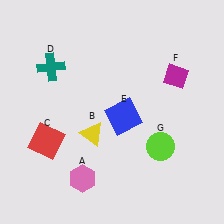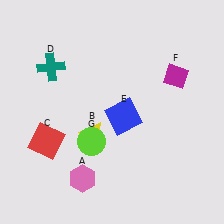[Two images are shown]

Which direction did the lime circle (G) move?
The lime circle (G) moved left.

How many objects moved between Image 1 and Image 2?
1 object moved between the two images.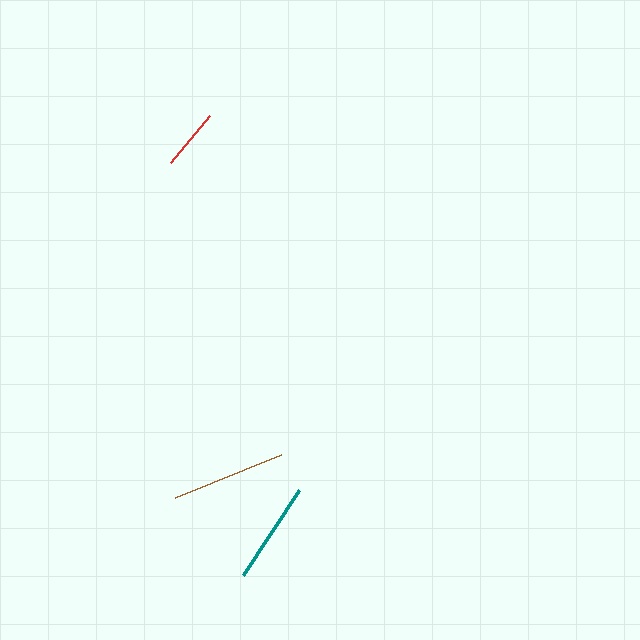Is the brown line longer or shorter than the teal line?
The brown line is longer than the teal line.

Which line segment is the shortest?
The red line is the shortest at approximately 62 pixels.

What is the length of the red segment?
The red segment is approximately 62 pixels long.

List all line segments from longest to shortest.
From longest to shortest: brown, teal, red.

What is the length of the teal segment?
The teal segment is approximately 101 pixels long.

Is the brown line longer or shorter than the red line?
The brown line is longer than the red line.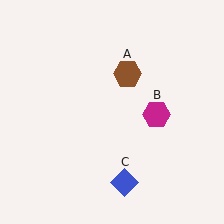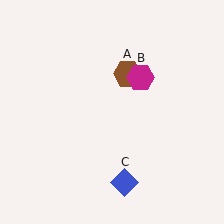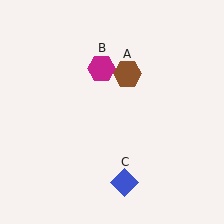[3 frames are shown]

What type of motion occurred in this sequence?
The magenta hexagon (object B) rotated counterclockwise around the center of the scene.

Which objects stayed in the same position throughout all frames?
Brown hexagon (object A) and blue diamond (object C) remained stationary.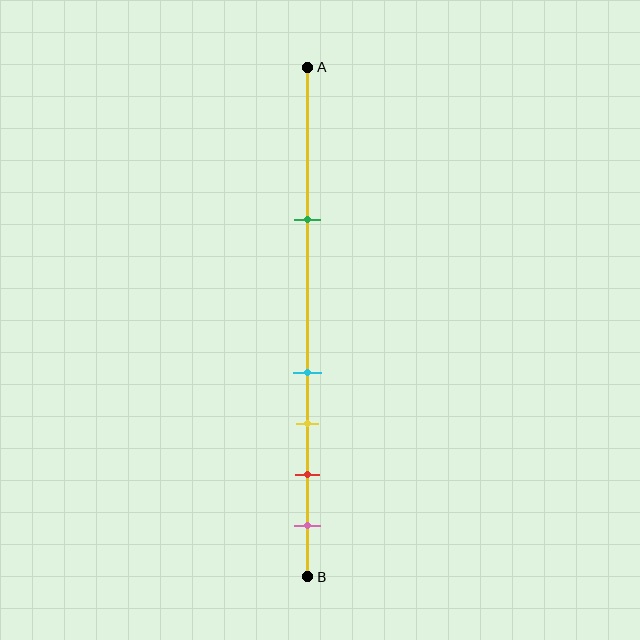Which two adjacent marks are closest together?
The cyan and yellow marks are the closest adjacent pair.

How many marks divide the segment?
There are 5 marks dividing the segment.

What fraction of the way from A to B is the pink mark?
The pink mark is approximately 90% (0.9) of the way from A to B.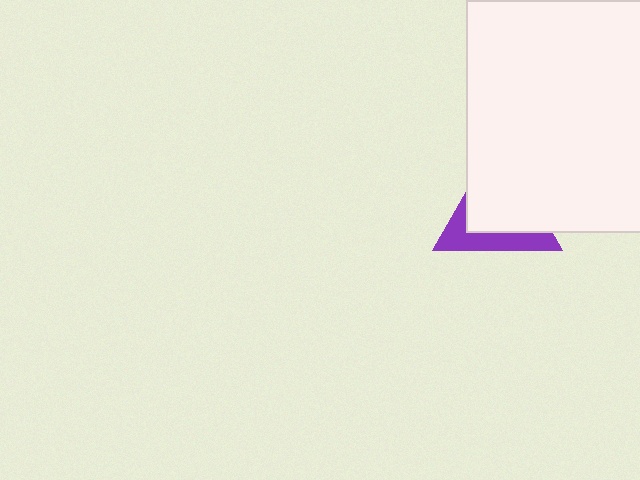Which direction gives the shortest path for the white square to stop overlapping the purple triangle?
Moving toward the upper-right gives the shortest separation.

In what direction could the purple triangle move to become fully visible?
The purple triangle could move toward the lower-left. That would shift it out from behind the white square entirely.